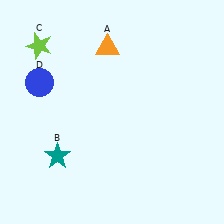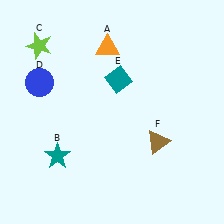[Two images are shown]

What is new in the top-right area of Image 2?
A teal diamond (E) was added in the top-right area of Image 2.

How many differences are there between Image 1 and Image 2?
There are 2 differences between the two images.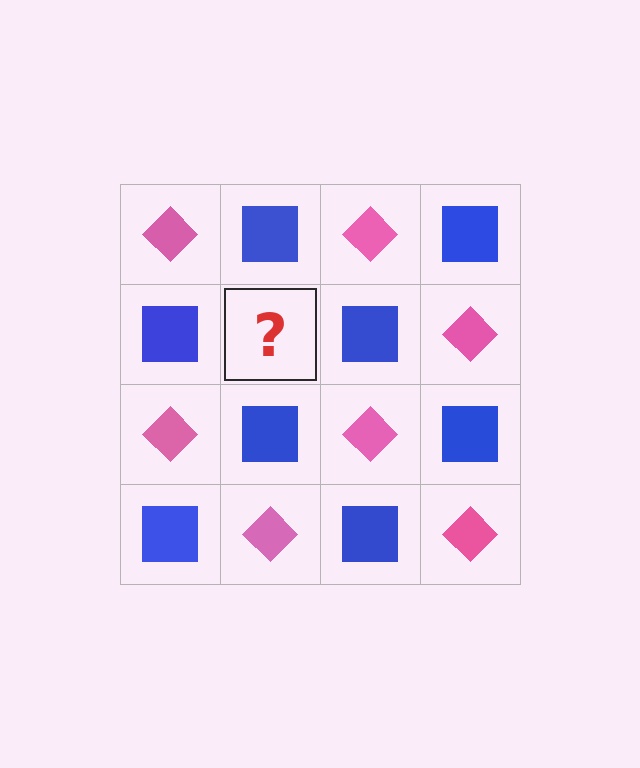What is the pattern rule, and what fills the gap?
The rule is that it alternates pink diamond and blue square in a checkerboard pattern. The gap should be filled with a pink diamond.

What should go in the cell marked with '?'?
The missing cell should contain a pink diamond.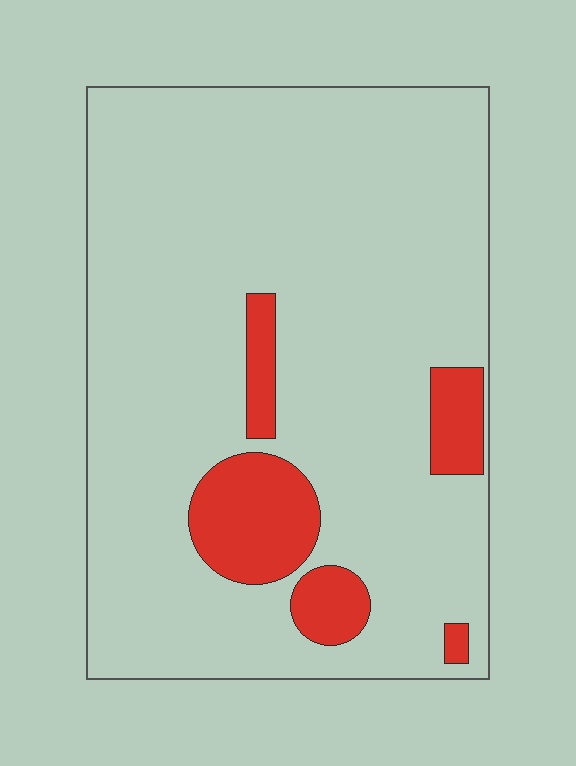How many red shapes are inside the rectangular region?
5.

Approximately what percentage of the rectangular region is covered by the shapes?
Approximately 15%.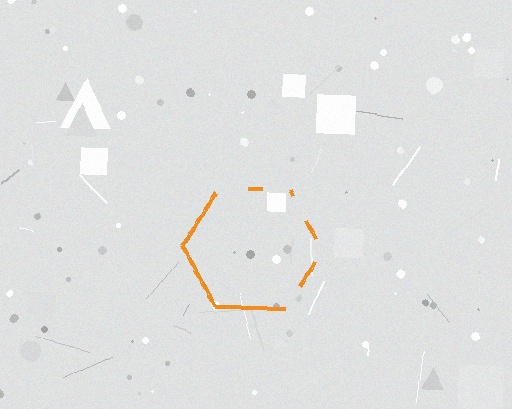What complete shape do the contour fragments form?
The contour fragments form a hexagon.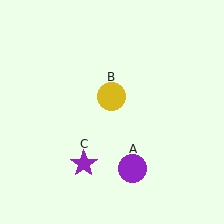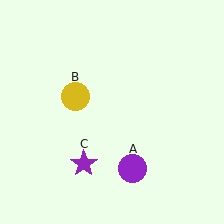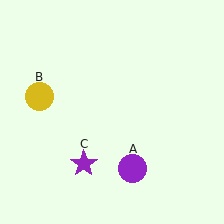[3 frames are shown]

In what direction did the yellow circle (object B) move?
The yellow circle (object B) moved left.